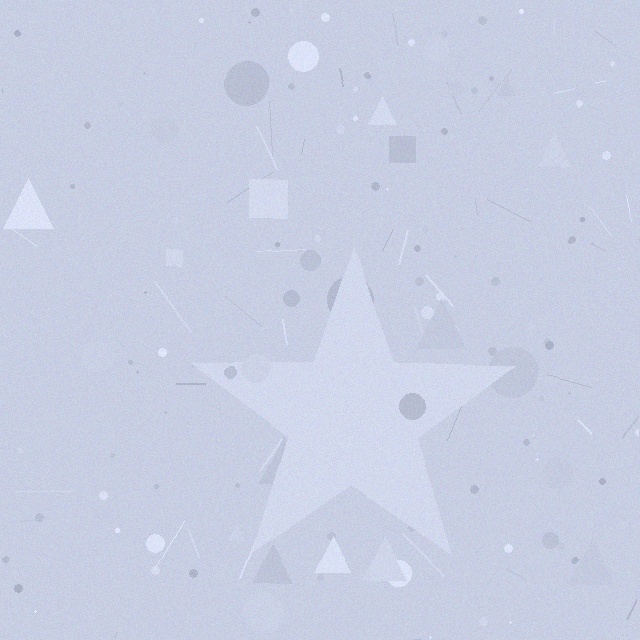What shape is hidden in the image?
A star is hidden in the image.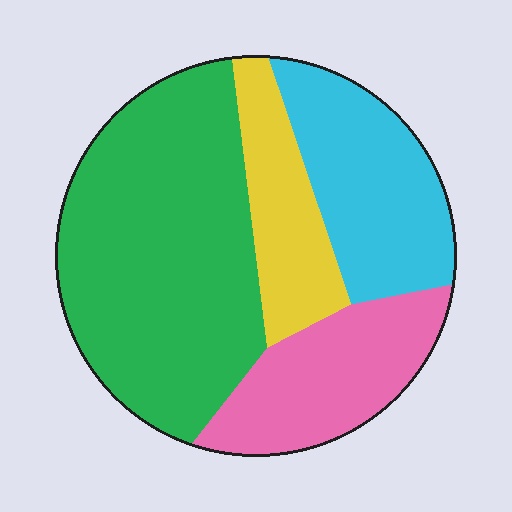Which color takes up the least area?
Yellow, at roughly 15%.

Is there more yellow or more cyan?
Cyan.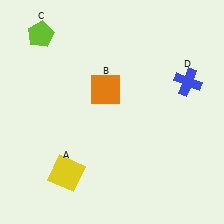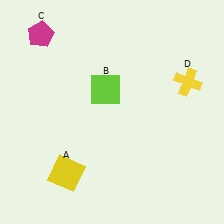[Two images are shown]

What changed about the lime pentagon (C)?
In Image 1, C is lime. In Image 2, it changed to magenta.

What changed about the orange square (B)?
In Image 1, B is orange. In Image 2, it changed to lime.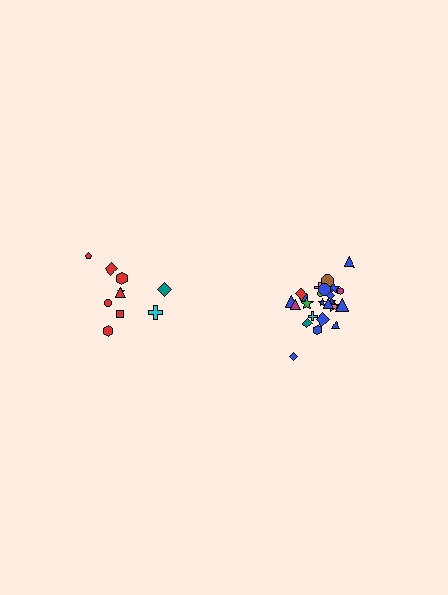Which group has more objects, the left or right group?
The right group.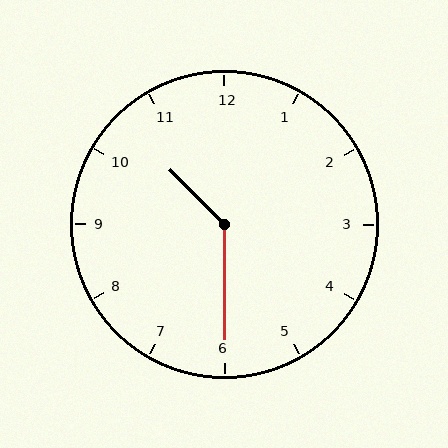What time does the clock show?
10:30.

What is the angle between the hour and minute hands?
Approximately 135 degrees.